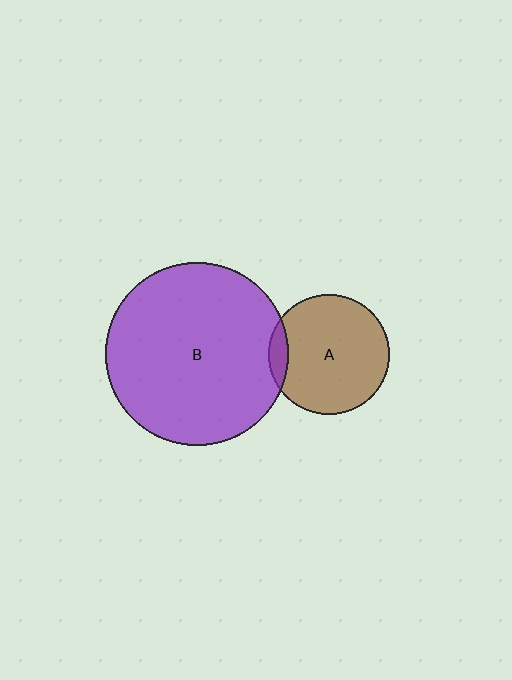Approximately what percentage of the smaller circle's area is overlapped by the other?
Approximately 10%.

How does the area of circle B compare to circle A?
Approximately 2.3 times.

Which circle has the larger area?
Circle B (purple).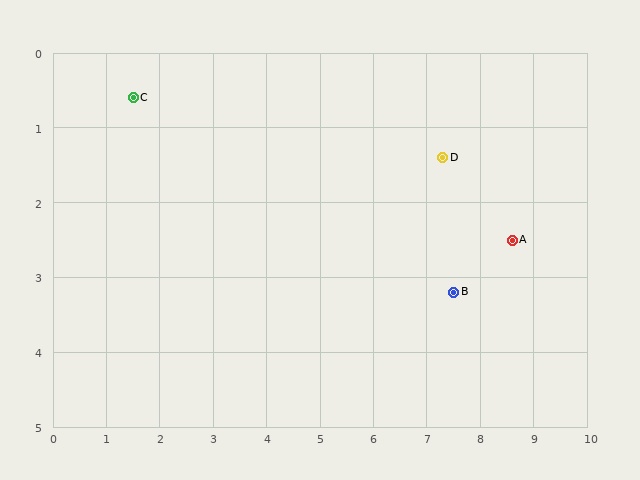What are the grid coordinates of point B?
Point B is at approximately (7.5, 3.2).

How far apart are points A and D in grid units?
Points A and D are about 1.7 grid units apart.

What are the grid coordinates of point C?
Point C is at approximately (1.5, 0.6).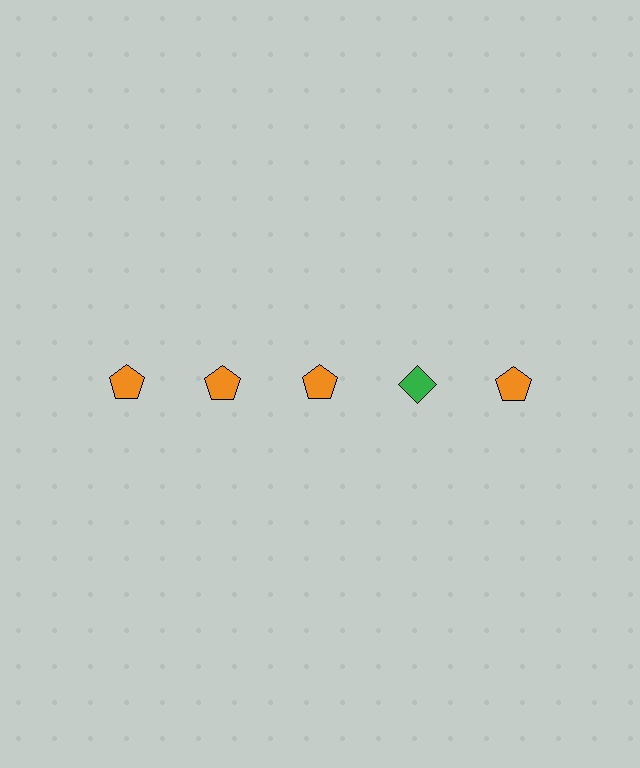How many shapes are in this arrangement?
There are 5 shapes arranged in a grid pattern.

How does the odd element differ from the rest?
It differs in both color (green instead of orange) and shape (diamond instead of pentagon).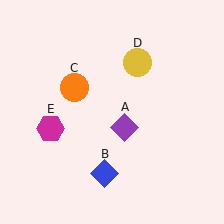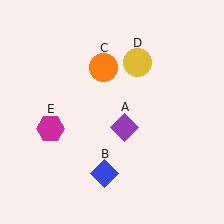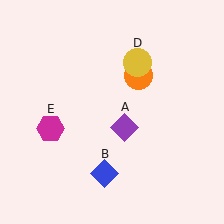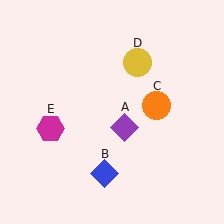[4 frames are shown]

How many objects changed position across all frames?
1 object changed position: orange circle (object C).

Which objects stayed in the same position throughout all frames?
Purple diamond (object A) and blue diamond (object B) and yellow circle (object D) and magenta hexagon (object E) remained stationary.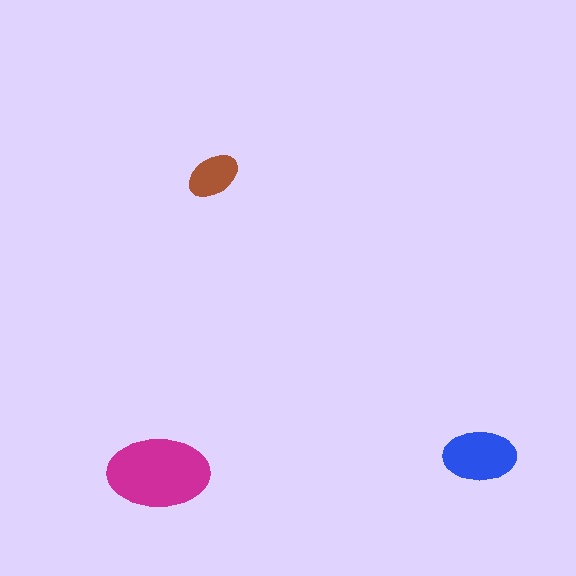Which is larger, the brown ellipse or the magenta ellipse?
The magenta one.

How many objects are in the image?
There are 3 objects in the image.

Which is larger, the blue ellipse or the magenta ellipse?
The magenta one.